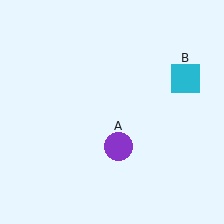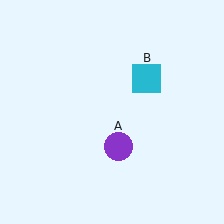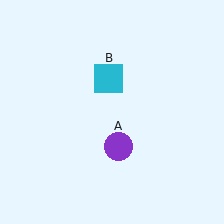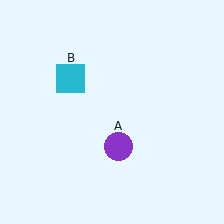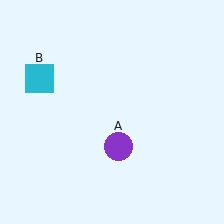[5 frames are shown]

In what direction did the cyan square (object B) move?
The cyan square (object B) moved left.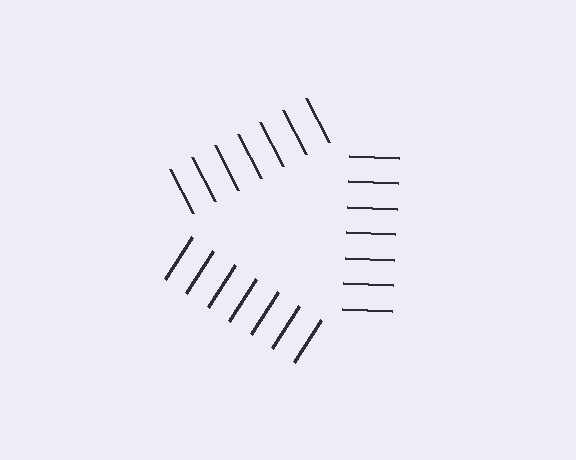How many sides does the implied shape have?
3 sides — the line-ends trace a triangle.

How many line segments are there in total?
21 — 7 along each of the 3 edges.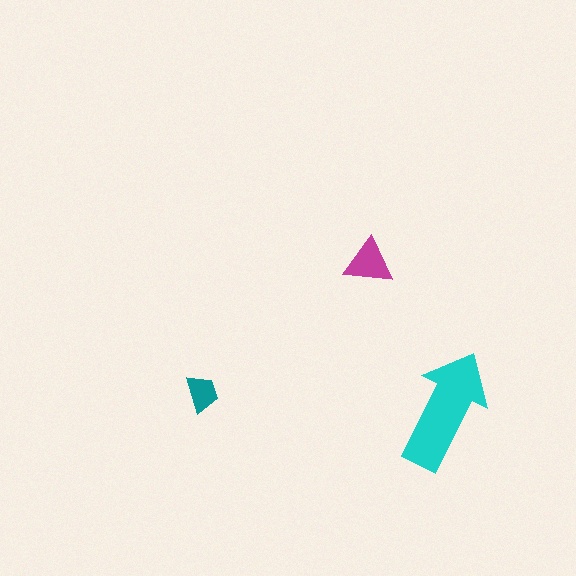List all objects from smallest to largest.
The teal trapezoid, the magenta triangle, the cyan arrow.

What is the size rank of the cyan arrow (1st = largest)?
1st.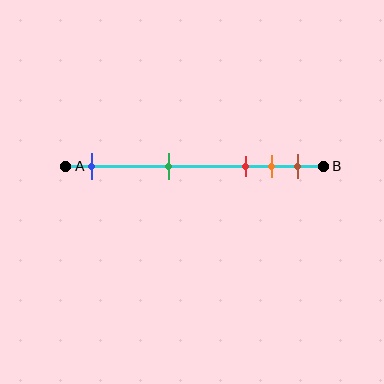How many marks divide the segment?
There are 5 marks dividing the segment.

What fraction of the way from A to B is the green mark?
The green mark is approximately 40% (0.4) of the way from A to B.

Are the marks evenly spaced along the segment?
No, the marks are not evenly spaced.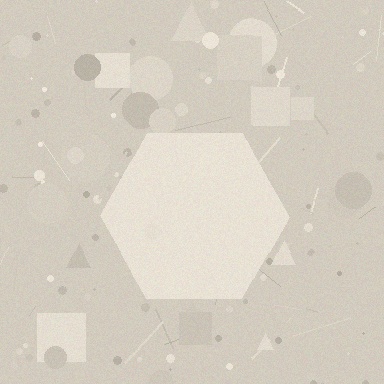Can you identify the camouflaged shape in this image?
The camouflaged shape is a hexagon.